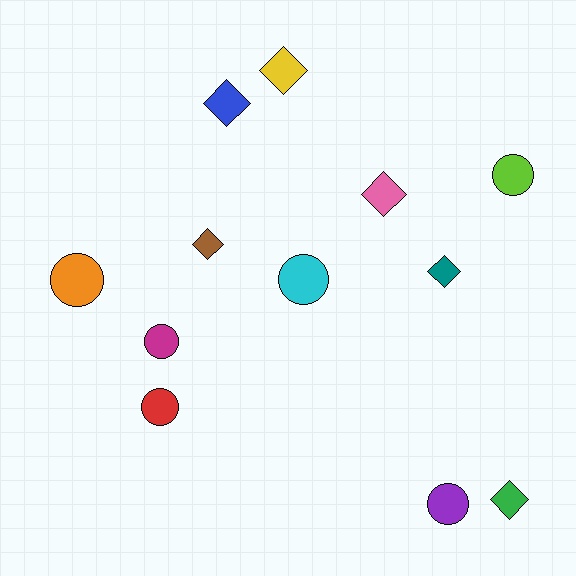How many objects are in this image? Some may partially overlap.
There are 12 objects.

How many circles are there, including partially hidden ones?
There are 6 circles.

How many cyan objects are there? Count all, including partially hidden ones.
There is 1 cyan object.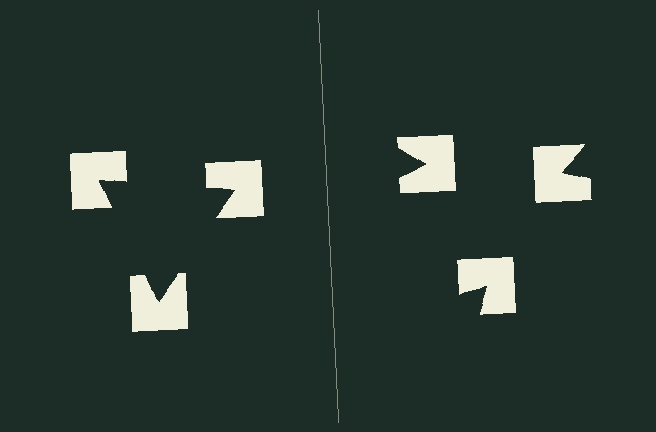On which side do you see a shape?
An illusory triangle appears on the left side. On the right side the wedge cuts are rotated, so no coherent shape forms.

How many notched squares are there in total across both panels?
6 — 3 on each side.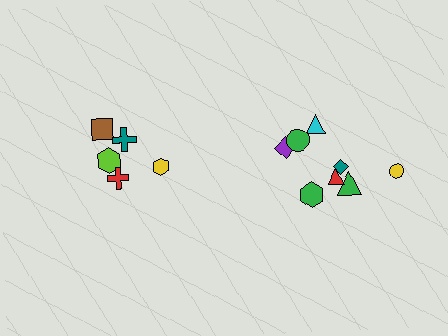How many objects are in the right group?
There are 8 objects.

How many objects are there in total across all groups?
There are 13 objects.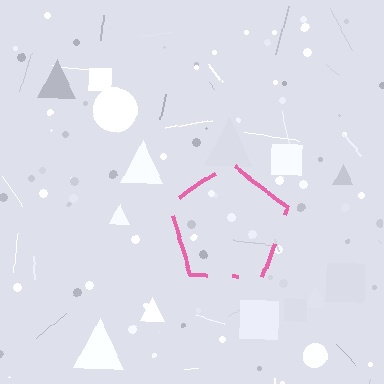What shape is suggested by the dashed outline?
The dashed outline suggests a pentagon.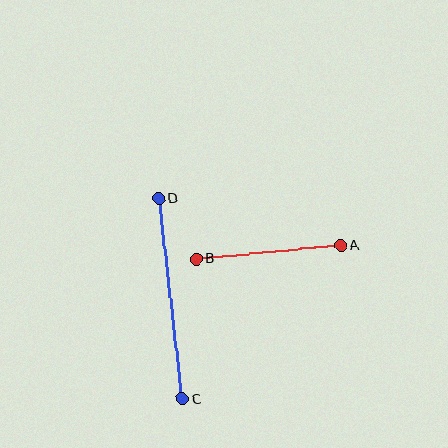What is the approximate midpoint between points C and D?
The midpoint is at approximately (170, 299) pixels.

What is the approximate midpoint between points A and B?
The midpoint is at approximately (268, 252) pixels.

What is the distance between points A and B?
The distance is approximately 145 pixels.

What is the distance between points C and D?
The distance is approximately 201 pixels.